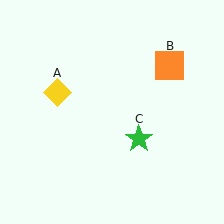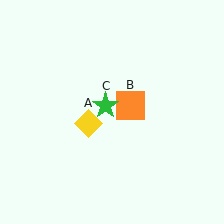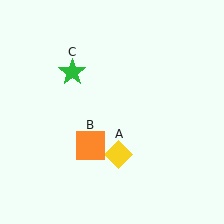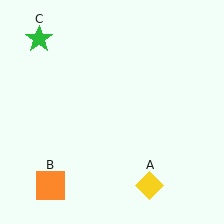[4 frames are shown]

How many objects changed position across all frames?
3 objects changed position: yellow diamond (object A), orange square (object B), green star (object C).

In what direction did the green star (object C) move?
The green star (object C) moved up and to the left.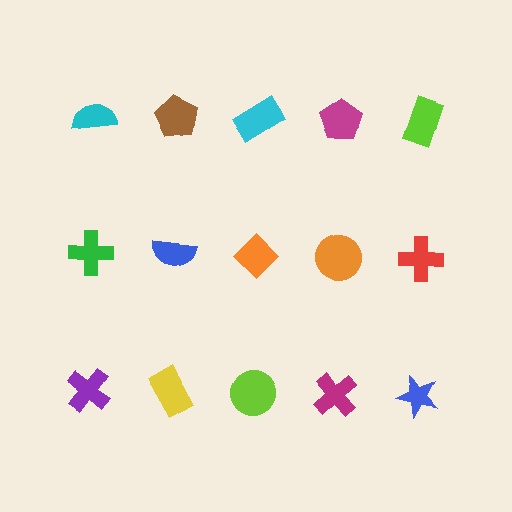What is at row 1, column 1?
A cyan semicircle.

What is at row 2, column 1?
A green cross.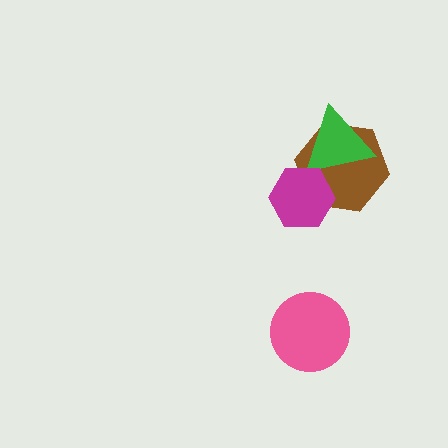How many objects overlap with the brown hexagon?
2 objects overlap with the brown hexagon.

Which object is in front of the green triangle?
The magenta hexagon is in front of the green triangle.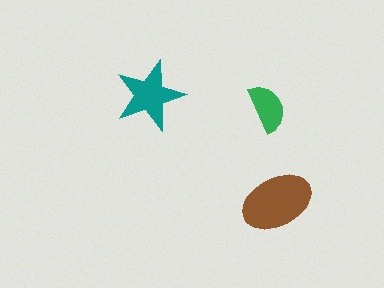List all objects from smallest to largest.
The green semicircle, the teal star, the brown ellipse.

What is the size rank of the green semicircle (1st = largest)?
3rd.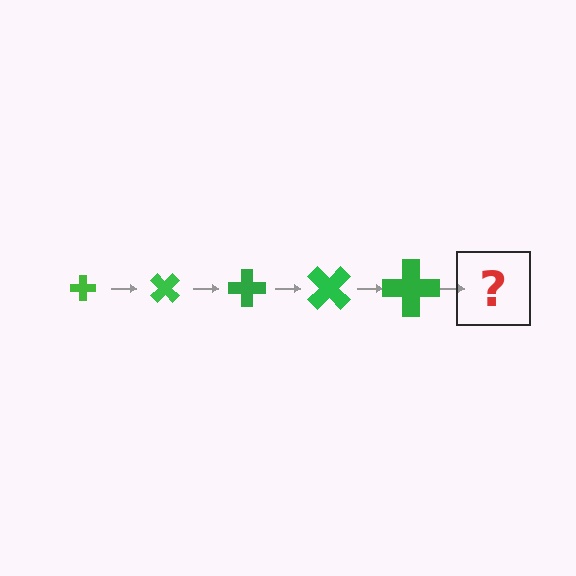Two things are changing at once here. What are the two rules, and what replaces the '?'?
The two rules are that the cross grows larger each step and it rotates 45 degrees each step. The '?' should be a cross, larger than the previous one and rotated 225 degrees from the start.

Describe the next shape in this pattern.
It should be a cross, larger than the previous one and rotated 225 degrees from the start.